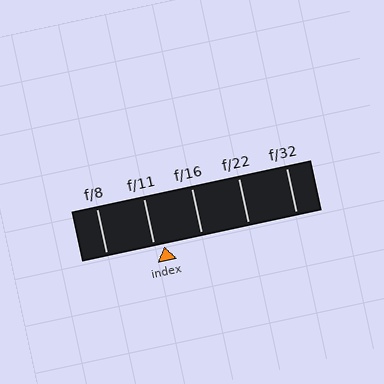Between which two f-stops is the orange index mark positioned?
The index mark is between f/11 and f/16.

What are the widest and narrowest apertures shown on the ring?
The widest aperture shown is f/8 and the narrowest is f/32.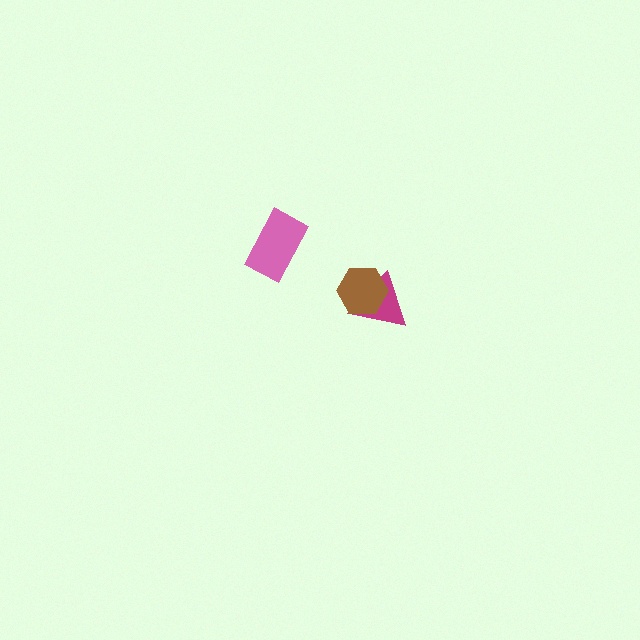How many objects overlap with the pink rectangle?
0 objects overlap with the pink rectangle.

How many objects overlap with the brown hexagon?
1 object overlaps with the brown hexagon.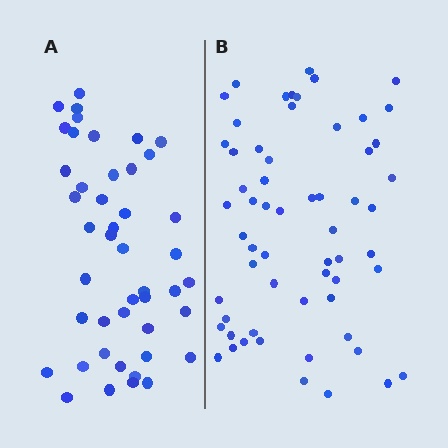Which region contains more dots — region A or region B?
Region B (the right region) has more dots.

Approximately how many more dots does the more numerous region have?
Region B has approximately 15 more dots than region A.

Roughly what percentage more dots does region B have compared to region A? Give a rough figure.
About 35% more.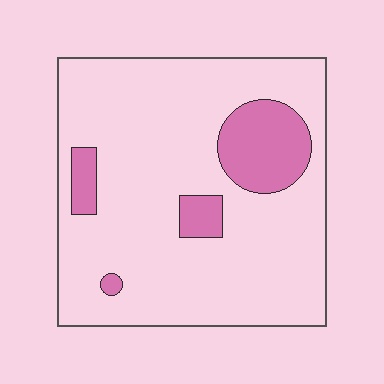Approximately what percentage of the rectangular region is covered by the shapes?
Approximately 15%.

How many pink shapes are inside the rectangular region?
4.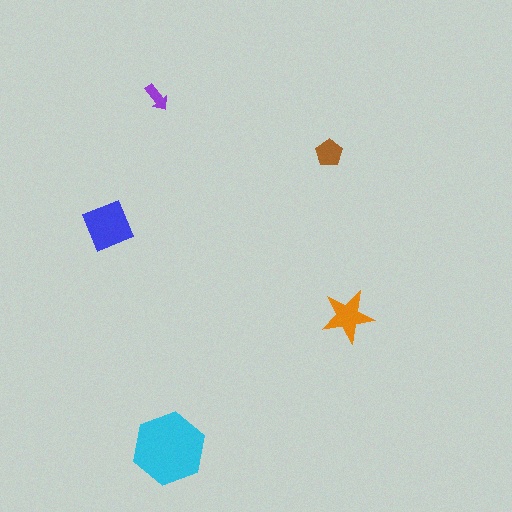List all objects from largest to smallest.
The cyan hexagon, the blue square, the orange star, the brown pentagon, the purple arrow.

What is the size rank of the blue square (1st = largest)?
2nd.